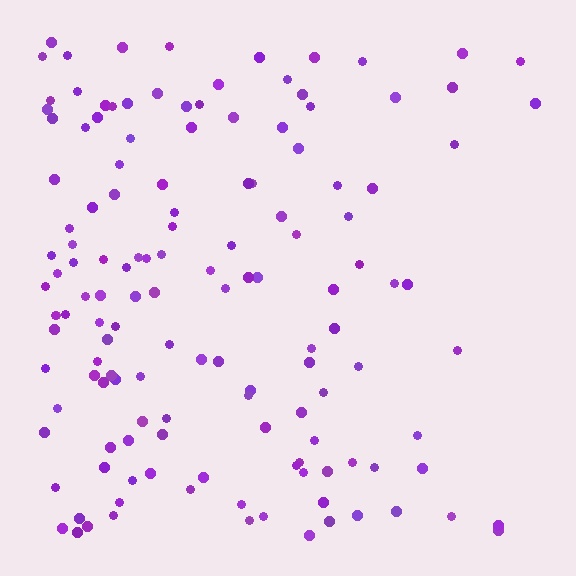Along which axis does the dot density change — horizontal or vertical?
Horizontal.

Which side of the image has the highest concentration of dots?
The left.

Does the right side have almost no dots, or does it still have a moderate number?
Still a moderate number, just noticeably fewer than the left.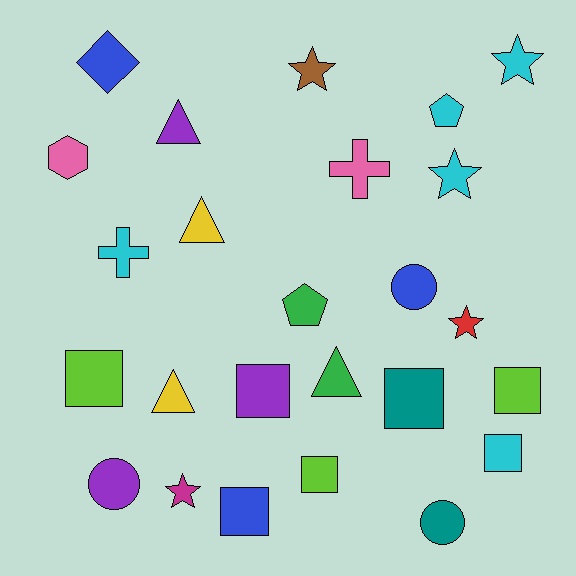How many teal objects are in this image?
There are 2 teal objects.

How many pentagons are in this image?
There are 2 pentagons.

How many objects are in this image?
There are 25 objects.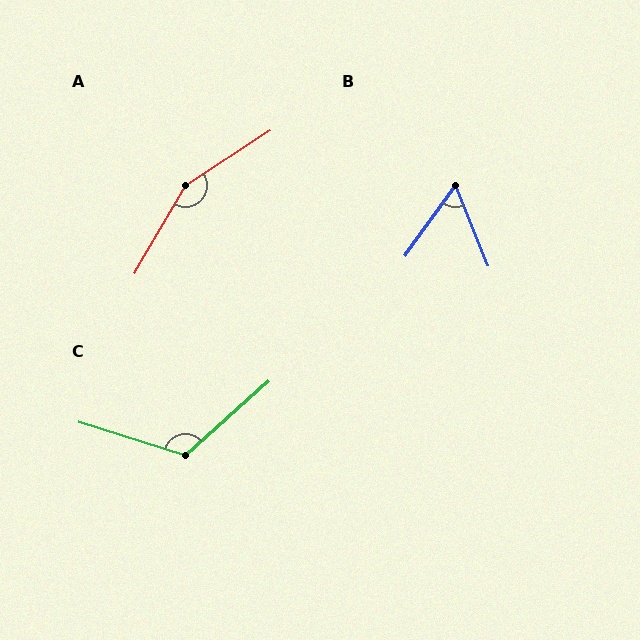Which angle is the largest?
A, at approximately 153 degrees.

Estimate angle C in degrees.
Approximately 121 degrees.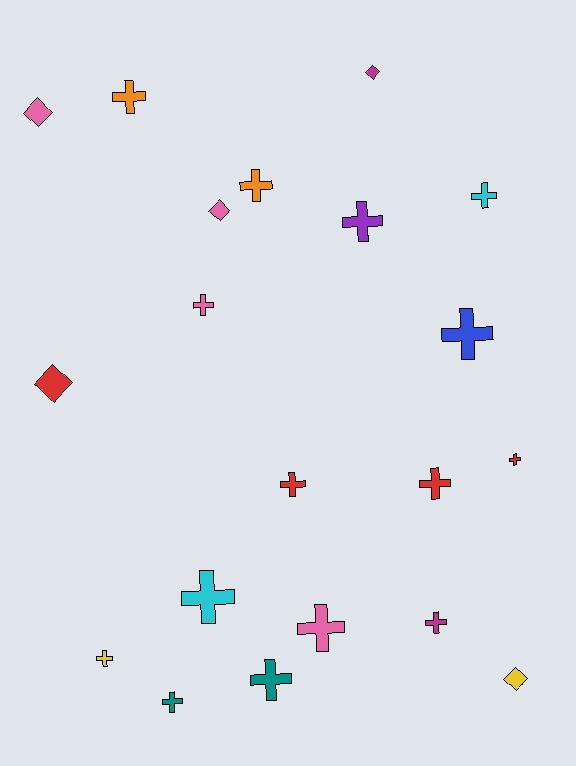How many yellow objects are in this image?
There are 2 yellow objects.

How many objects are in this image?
There are 20 objects.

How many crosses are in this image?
There are 15 crosses.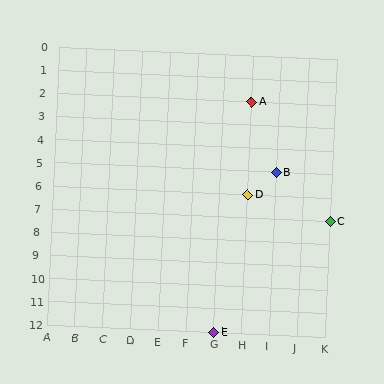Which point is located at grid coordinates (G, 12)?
Point E is at (G, 12).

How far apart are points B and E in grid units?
Points B and E are 2 columns and 7 rows apart (about 7.3 grid units diagonally).